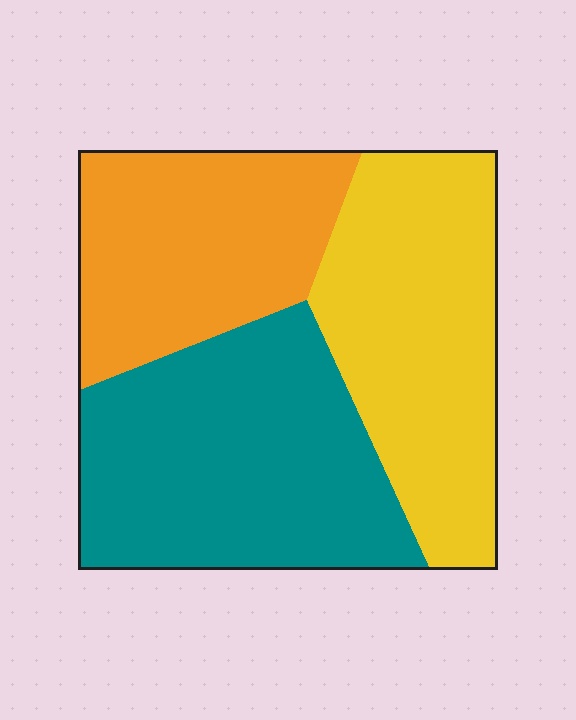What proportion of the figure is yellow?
Yellow covers 34% of the figure.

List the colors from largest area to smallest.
From largest to smallest: teal, yellow, orange.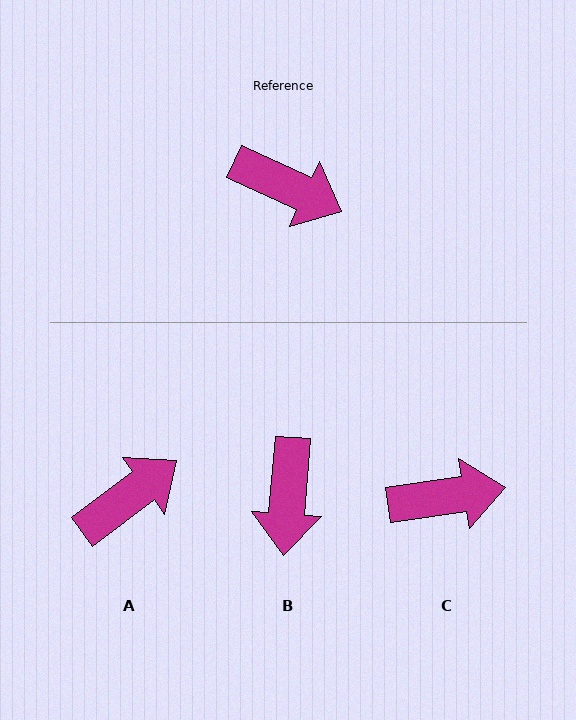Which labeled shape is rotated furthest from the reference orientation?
B, about 70 degrees away.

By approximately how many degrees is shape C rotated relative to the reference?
Approximately 33 degrees counter-clockwise.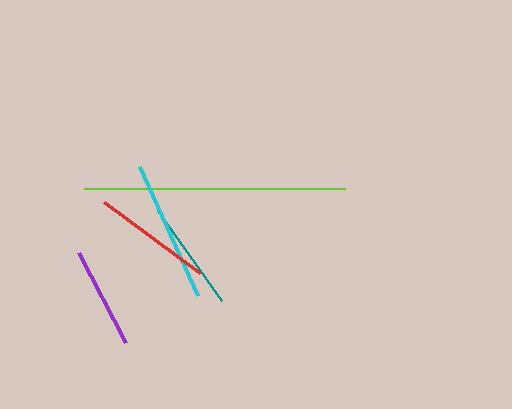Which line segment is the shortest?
The purple line is the shortest at approximately 101 pixels.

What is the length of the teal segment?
The teal segment is approximately 111 pixels long.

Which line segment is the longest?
The lime line is the longest at approximately 261 pixels.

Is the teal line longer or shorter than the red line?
The red line is longer than the teal line.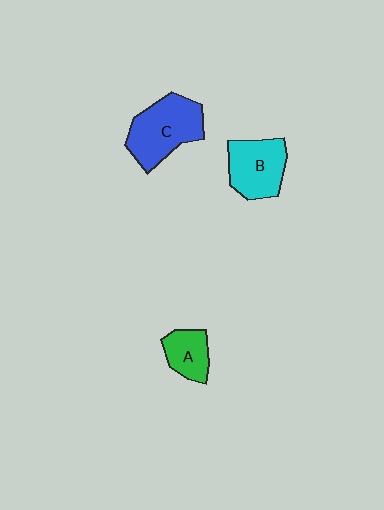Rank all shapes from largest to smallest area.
From largest to smallest: C (blue), B (cyan), A (green).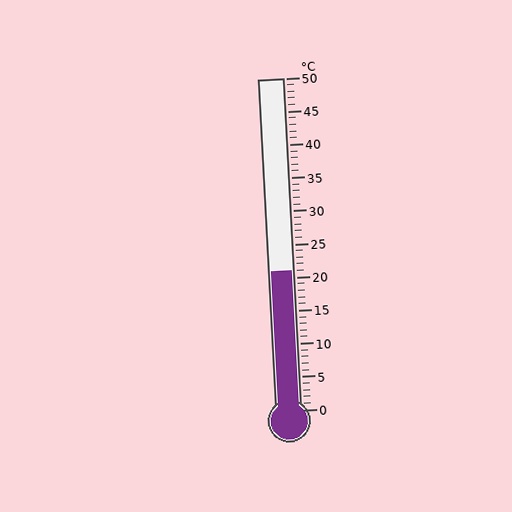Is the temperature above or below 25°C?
The temperature is below 25°C.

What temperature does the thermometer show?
The thermometer shows approximately 21°C.